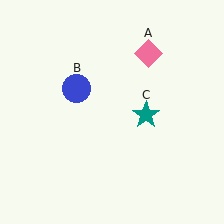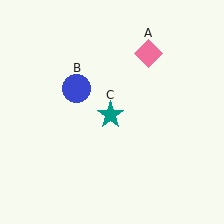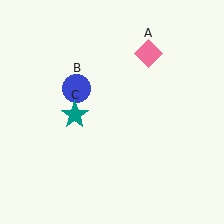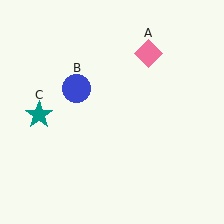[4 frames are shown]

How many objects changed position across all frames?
1 object changed position: teal star (object C).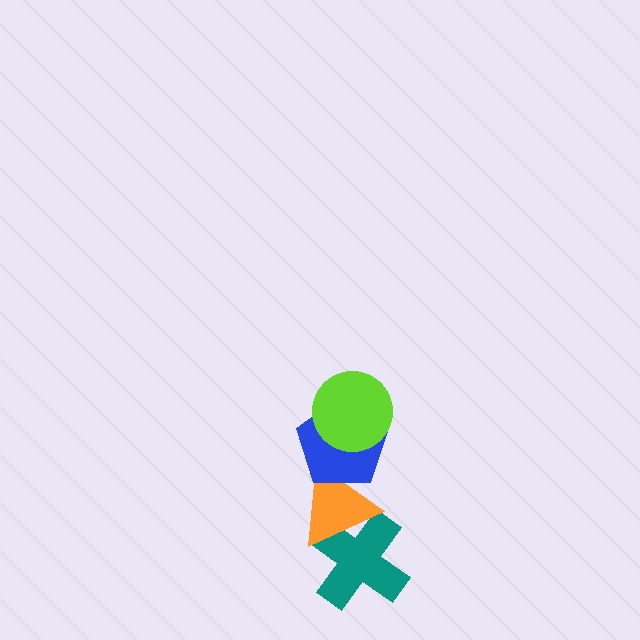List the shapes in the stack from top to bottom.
From top to bottom: the lime circle, the blue pentagon, the orange triangle, the teal cross.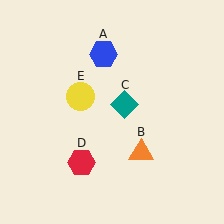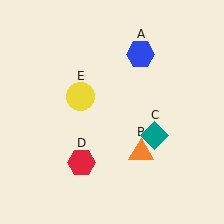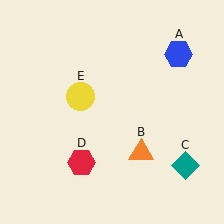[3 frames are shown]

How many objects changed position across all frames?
2 objects changed position: blue hexagon (object A), teal diamond (object C).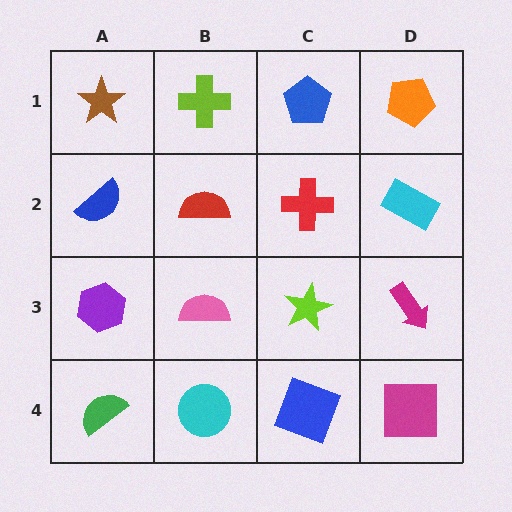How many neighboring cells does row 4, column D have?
2.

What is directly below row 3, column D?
A magenta square.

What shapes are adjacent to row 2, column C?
A blue pentagon (row 1, column C), a lime star (row 3, column C), a red semicircle (row 2, column B), a cyan rectangle (row 2, column D).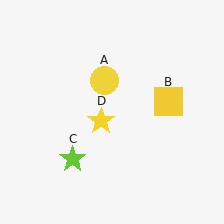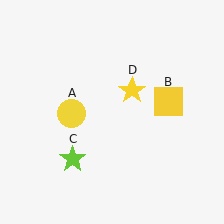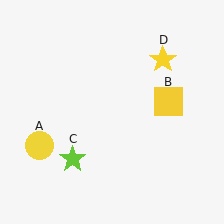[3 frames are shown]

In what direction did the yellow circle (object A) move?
The yellow circle (object A) moved down and to the left.